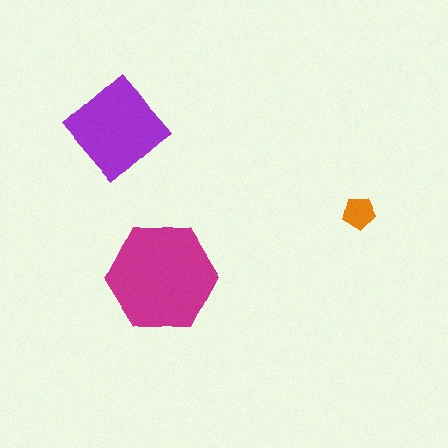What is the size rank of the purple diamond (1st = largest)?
2nd.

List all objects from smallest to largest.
The orange pentagon, the purple diamond, the magenta hexagon.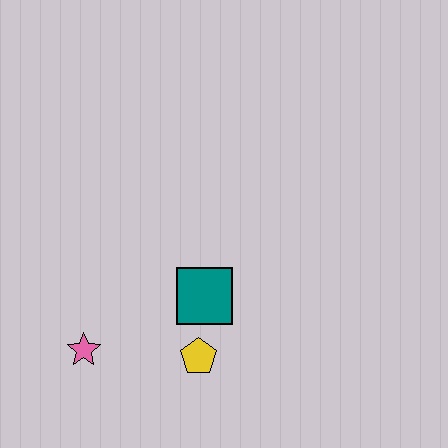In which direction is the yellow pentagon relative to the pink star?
The yellow pentagon is to the right of the pink star.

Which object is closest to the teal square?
The yellow pentagon is closest to the teal square.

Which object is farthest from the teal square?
The pink star is farthest from the teal square.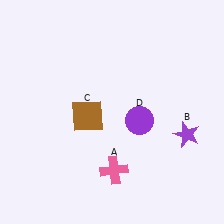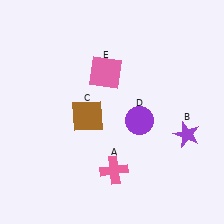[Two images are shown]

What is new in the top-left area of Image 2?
A pink square (E) was added in the top-left area of Image 2.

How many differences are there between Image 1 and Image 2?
There is 1 difference between the two images.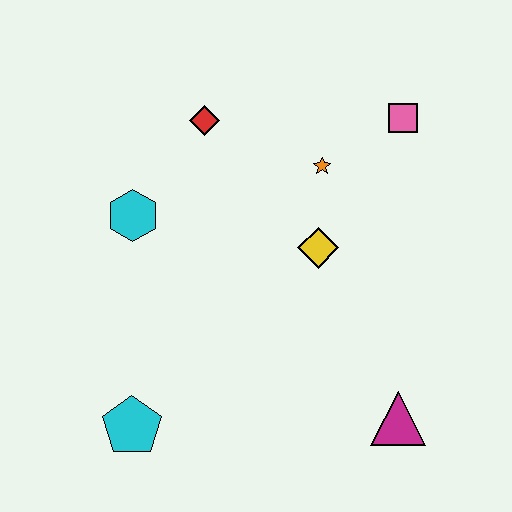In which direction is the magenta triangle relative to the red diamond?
The magenta triangle is below the red diamond.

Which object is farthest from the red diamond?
The magenta triangle is farthest from the red diamond.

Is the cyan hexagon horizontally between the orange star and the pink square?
No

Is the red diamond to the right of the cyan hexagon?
Yes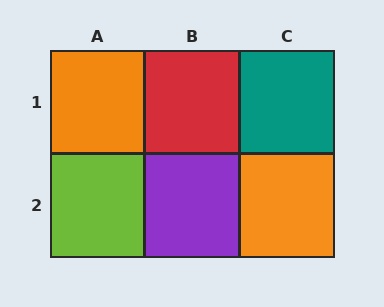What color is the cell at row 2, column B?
Purple.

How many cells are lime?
1 cell is lime.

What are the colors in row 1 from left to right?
Orange, red, teal.